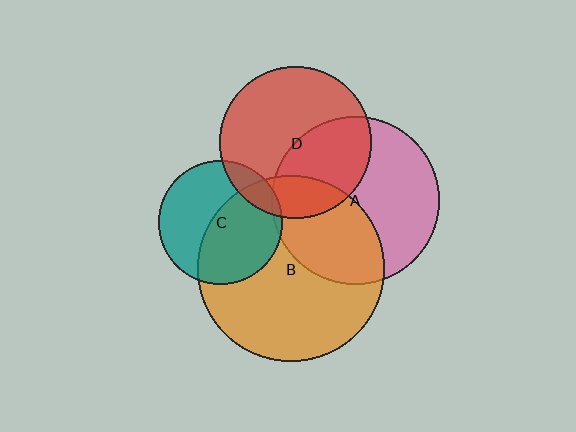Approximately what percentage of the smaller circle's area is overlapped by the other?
Approximately 50%.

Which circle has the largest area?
Circle B (orange).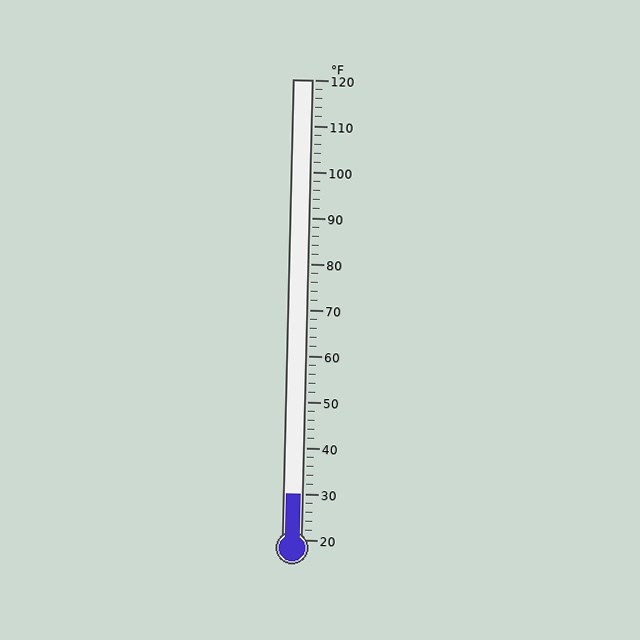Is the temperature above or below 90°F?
The temperature is below 90°F.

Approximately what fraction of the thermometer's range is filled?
The thermometer is filled to approximately 10% of its range.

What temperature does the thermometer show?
The thermometer shows approximately 30°F.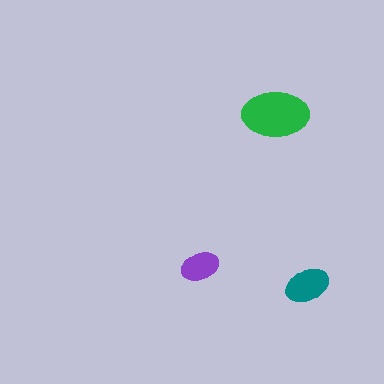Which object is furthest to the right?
The teal ellipse is rightmost.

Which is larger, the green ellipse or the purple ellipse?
The green one.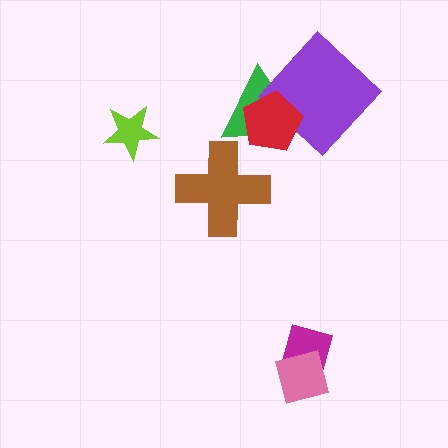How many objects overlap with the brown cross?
0 objects overlap with the brown cross.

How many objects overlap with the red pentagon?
2 objects overlap with the red pentagon.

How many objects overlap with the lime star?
0 objects overlap with the lime star.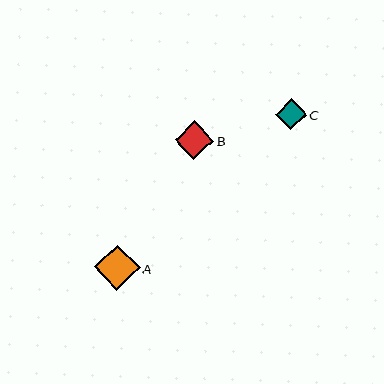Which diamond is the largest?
Diamond A is the largest with a size of approximately 45 pixels.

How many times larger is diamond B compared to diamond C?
Diamond B is approximately 1.2 times the size of diamond C.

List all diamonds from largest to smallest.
From largest to smallest: A, B, C.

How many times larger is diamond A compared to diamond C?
Diamond A is approximately 1.5 times the size of diamond C.